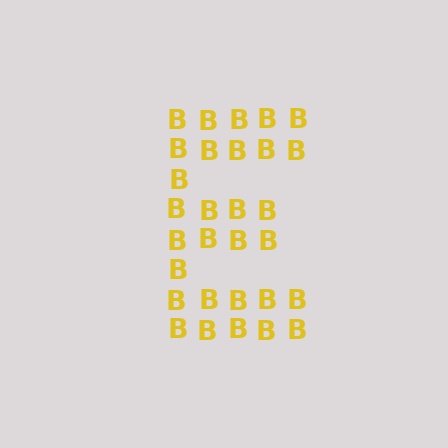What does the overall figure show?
The overall figure shows the letter E.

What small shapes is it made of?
It is made of small letter B's.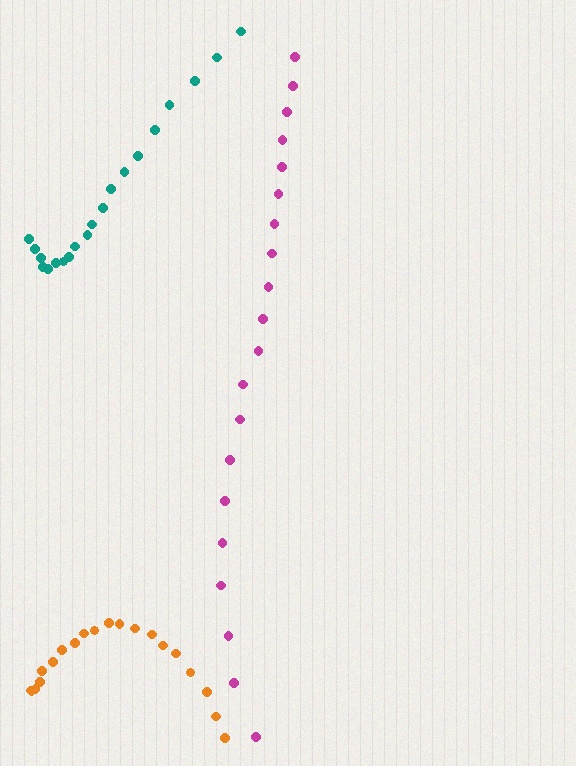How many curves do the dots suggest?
There are 3 distinct paths.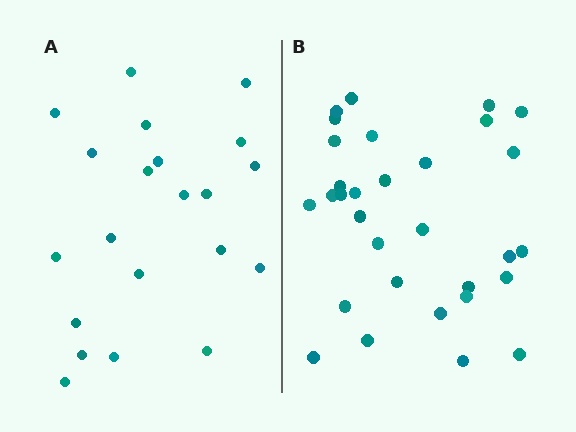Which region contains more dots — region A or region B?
Region B (the right region) has more dots.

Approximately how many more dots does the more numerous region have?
Region B has roughly 10 or so more dots than region A.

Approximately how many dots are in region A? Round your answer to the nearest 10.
About 20 dots. (The exact count is 21, which rounds to 20.)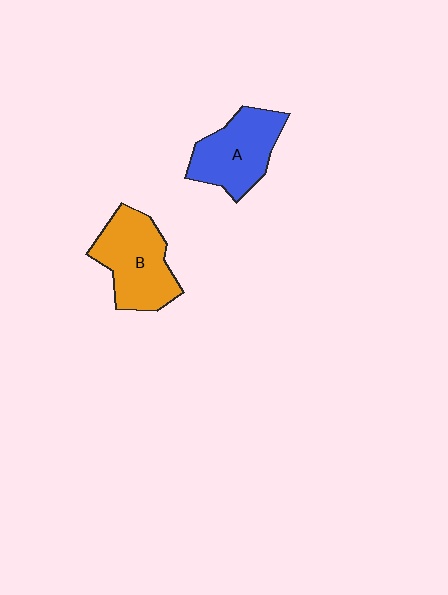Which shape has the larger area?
Shape B (orange).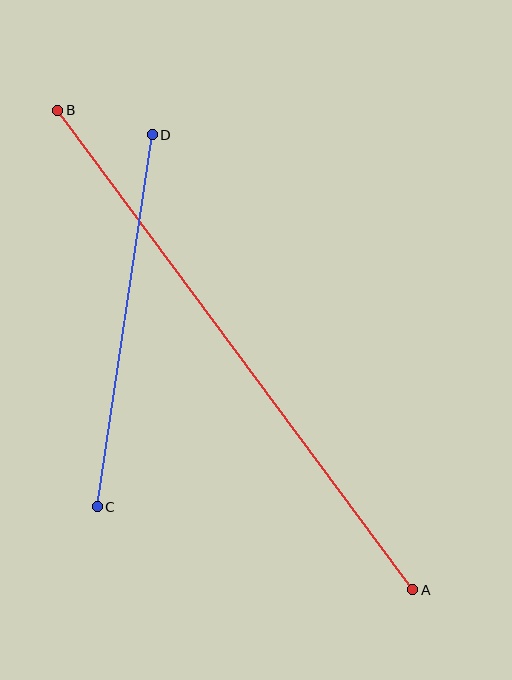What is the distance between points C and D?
The distance is approximately 376 pixels.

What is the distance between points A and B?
The distance is approximately 597 pixels.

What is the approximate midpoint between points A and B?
The midpoint is at approximately (235, 350) pixels.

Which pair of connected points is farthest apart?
Points A and B are farthest apart.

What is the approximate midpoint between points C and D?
The midpoint is at approximately (125, 321) pixels.